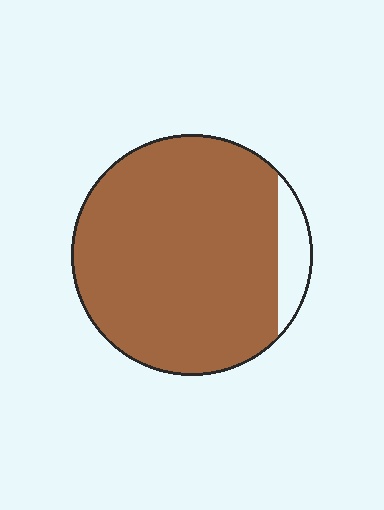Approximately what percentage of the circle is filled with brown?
Approximately 90%.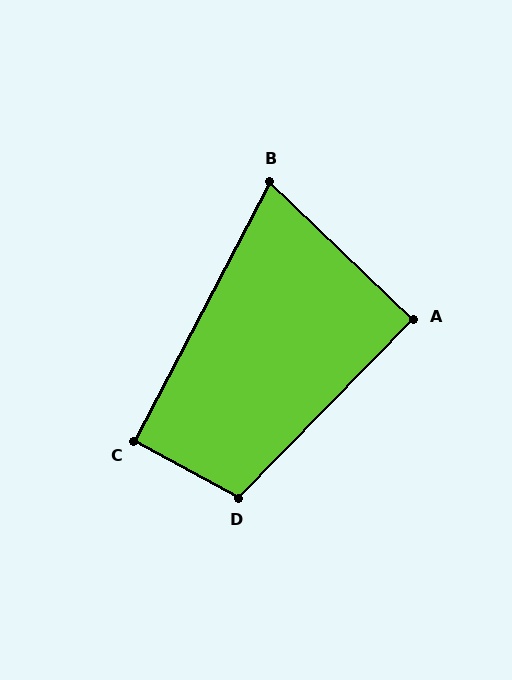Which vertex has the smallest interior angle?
B, at approximately 74 degrees.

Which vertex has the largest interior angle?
D, at approximately 106 degrees.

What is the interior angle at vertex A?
Approximately 89 degrees (approximately right).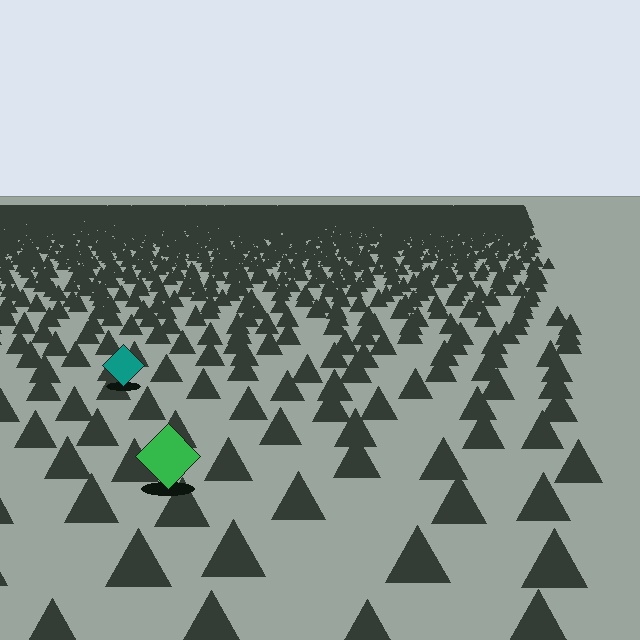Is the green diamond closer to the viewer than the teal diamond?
Yes. The green diamond is closer — you can tell from the texture gradient: the ground texture is coarser near it.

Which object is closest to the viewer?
The green diamond is closest. The texture marks near it are larger and more spread out.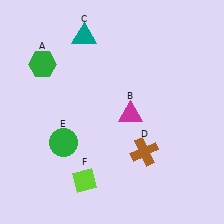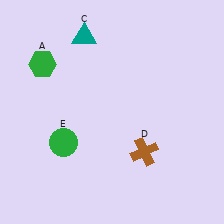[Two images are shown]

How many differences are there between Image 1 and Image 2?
There are 2 differences between the two images.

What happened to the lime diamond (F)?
The lime diamond (F) was removed in Image 2. It was in the bottom-left area of Image 1.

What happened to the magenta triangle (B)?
The magenta triangle (B) was removed in Image 2. It was in the bottom-right area of Image 1.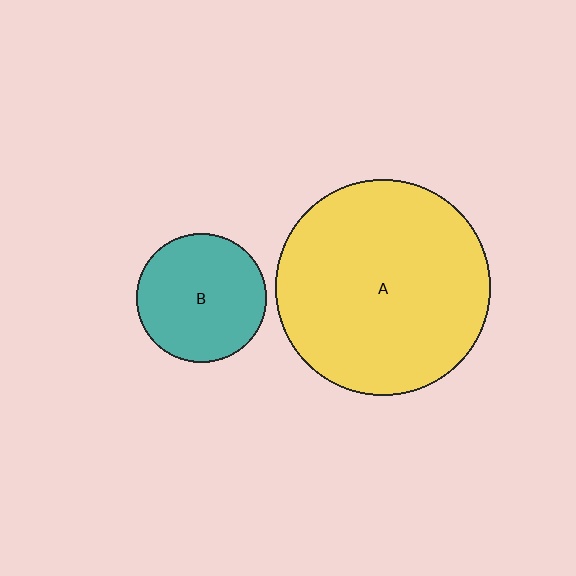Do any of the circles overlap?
No, none of the circles overlap.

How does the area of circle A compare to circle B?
Approximately 2.8 times.